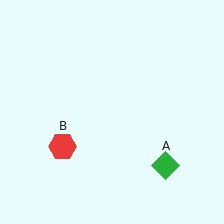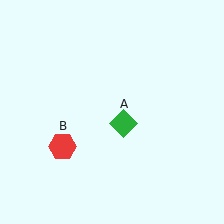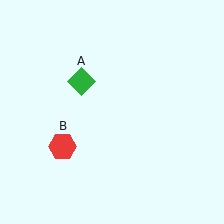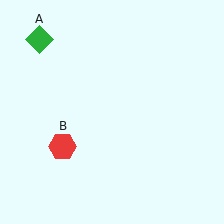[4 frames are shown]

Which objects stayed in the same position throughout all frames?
Red hexagon (object B) remained stationary.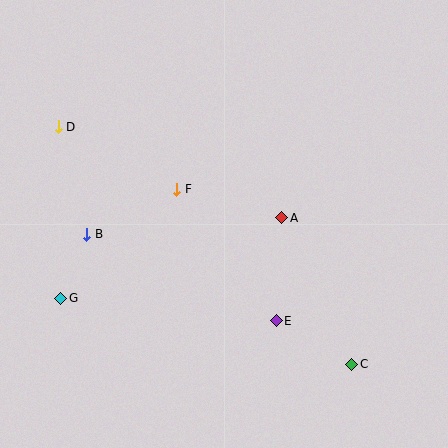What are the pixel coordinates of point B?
Point B is at (87, 234).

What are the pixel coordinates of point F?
Point F is at (177, 189).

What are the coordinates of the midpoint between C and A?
The midpoint between C and A is at (317, 291).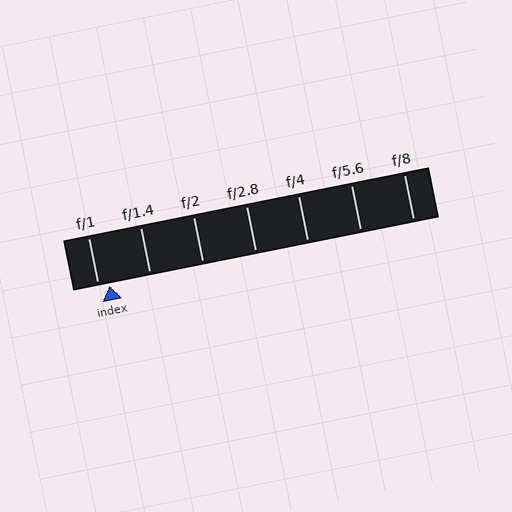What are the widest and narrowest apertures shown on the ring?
The widest aperture shown is f/1 and the narrowest is f/8.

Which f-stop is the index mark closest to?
The index mark is closest to f/1.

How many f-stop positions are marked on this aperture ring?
There are 7 f-stop positions marked.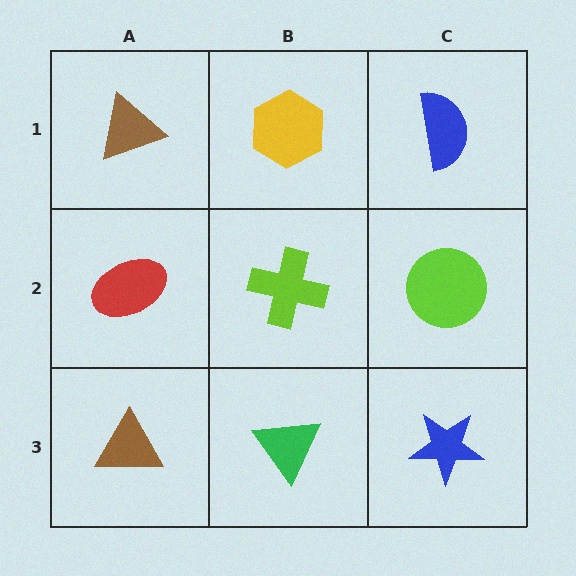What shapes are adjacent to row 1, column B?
A lime cross (row 2, column B), a brown triangle (row 1, column A), a blue semicircle (row 1, column C).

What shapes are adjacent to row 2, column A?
A brown triangle (row 1, column A), a brown triangle (row 3, column A), a lime cross (row 2, column B).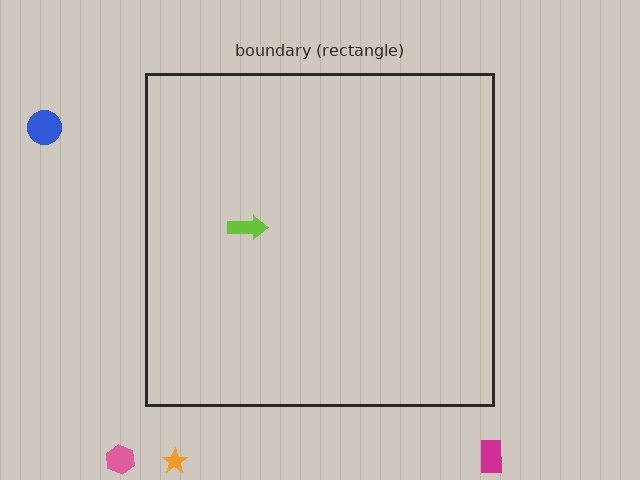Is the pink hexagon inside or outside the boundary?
Outside.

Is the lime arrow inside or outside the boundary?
Inside.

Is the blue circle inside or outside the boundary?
Outside.